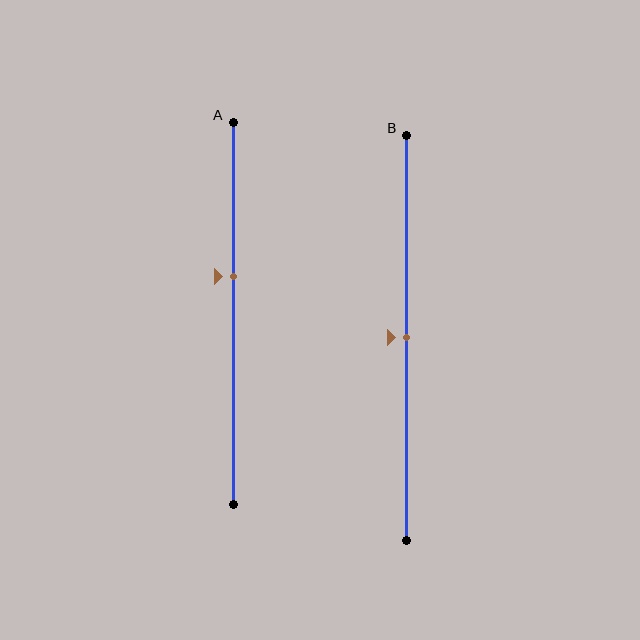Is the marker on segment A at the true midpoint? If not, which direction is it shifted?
No, the marker on segment A is shifted upward by about 10% of the segment length.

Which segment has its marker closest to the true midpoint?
Segment B has its marker closest to the true midpoint.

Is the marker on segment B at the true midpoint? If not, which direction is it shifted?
Yes, the marker on segment B is at the true midpoint.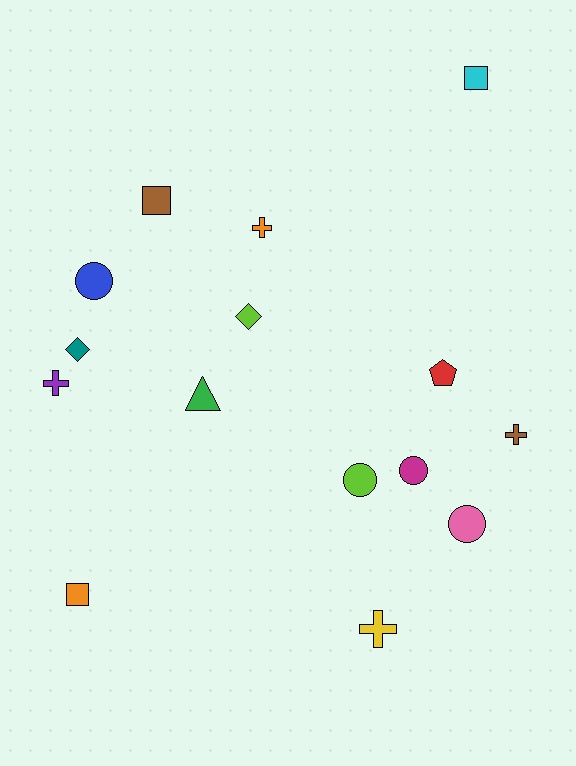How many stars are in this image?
There are no stars.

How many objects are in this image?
There are 15 objects.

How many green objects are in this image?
There is 1 green object.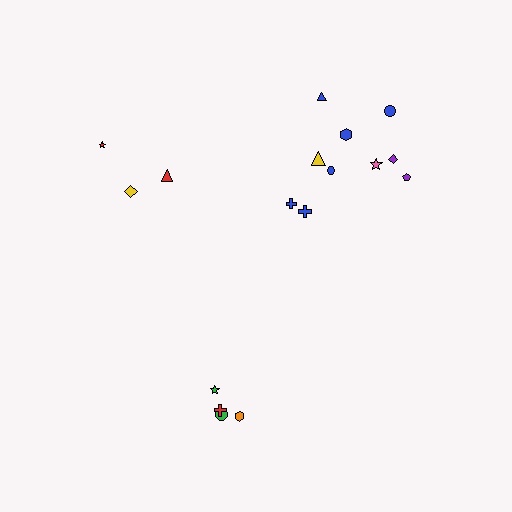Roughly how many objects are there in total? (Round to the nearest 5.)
Roughly 15 objects in total.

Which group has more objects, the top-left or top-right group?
The top-right group.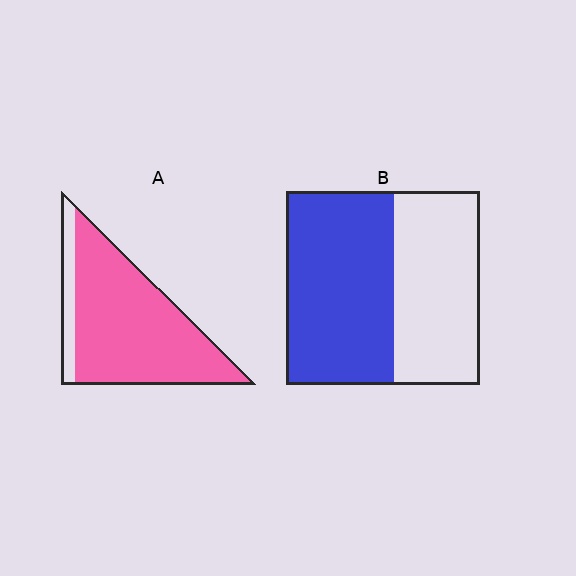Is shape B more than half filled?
Yes.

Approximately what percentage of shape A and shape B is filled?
A is approximately 85% and B is approximately 55%.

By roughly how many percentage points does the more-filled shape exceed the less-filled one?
By roughly 30 percentage points (A over B).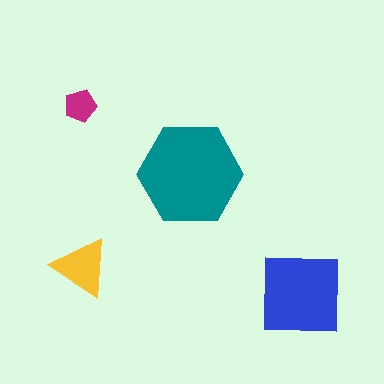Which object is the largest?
The teal hexagon.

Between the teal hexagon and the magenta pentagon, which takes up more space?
The teal hexagon.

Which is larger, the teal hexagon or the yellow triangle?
The teal hexagon.